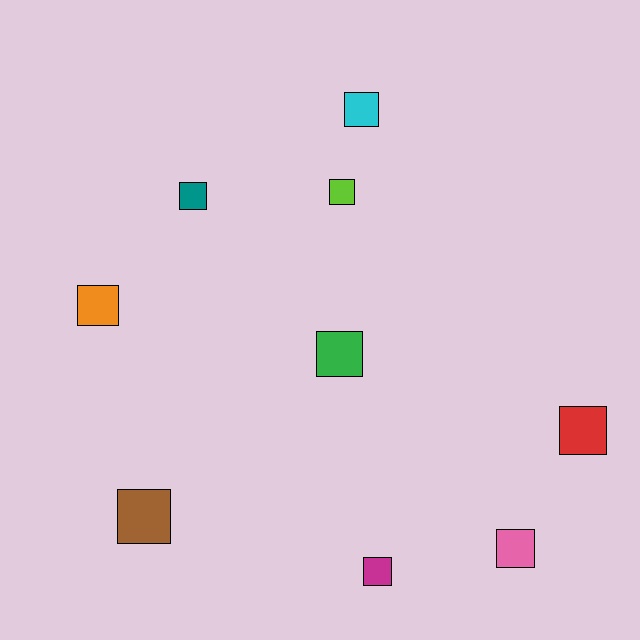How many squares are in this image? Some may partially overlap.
There are 9 squares.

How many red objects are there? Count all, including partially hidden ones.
There is 1 red object.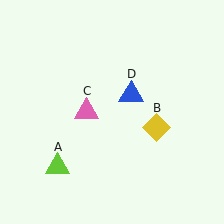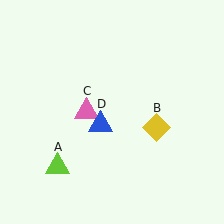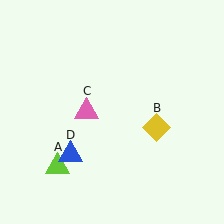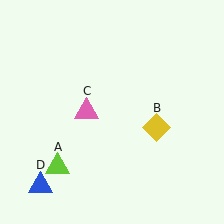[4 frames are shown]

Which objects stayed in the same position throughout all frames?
Lime triangle (object A) and yellow diamond (object B) and pink triangle (object C) remained stationary.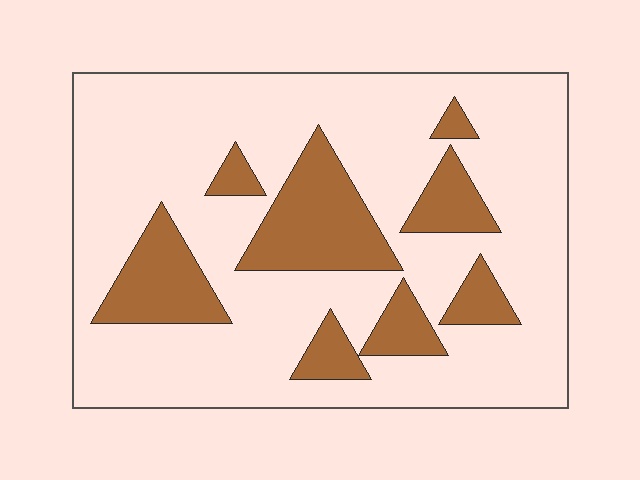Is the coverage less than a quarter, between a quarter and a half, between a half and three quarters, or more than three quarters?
Less than a quarter.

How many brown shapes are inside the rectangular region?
8.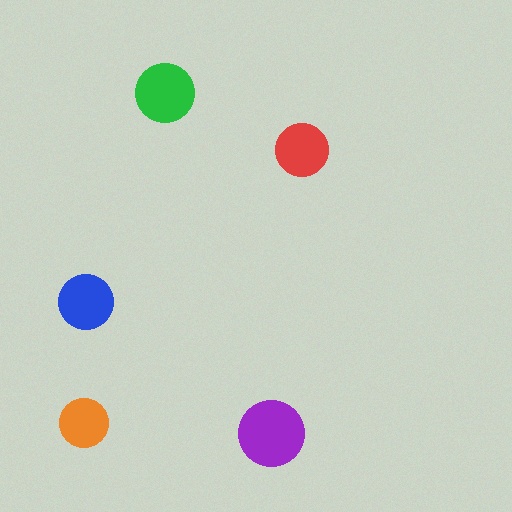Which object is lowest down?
The purple circle is bottommost.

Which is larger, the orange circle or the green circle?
The green one.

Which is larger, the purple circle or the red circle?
The purple one.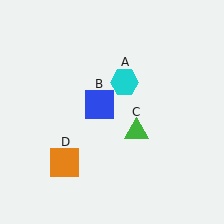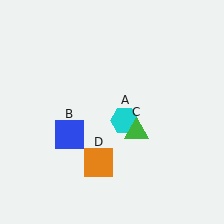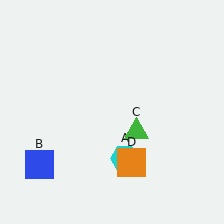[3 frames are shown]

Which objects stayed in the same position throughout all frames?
Green triangle (object C) remained stationary.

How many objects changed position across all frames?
3 objects changed position: cyan hexagon (object A), blue square (object B), orange square (object D).